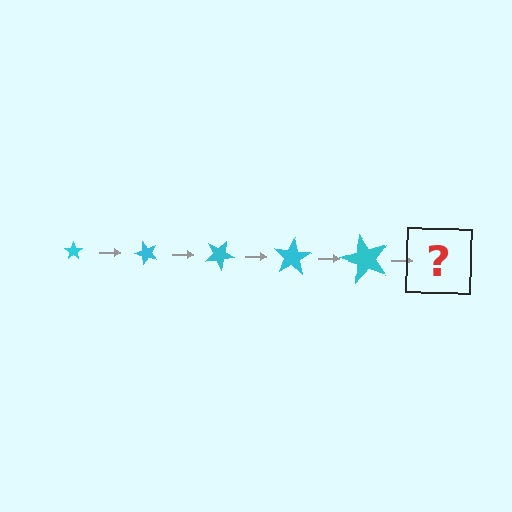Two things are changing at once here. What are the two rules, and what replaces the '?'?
The two rules are that the star grows larger each step and it rotates 50 degrees each step. The '?' should be a star, larger than the previous one and rotated 250 degrees from the start.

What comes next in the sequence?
The next element should be a star, larger than the previous one and rotated 250 degrees from the start.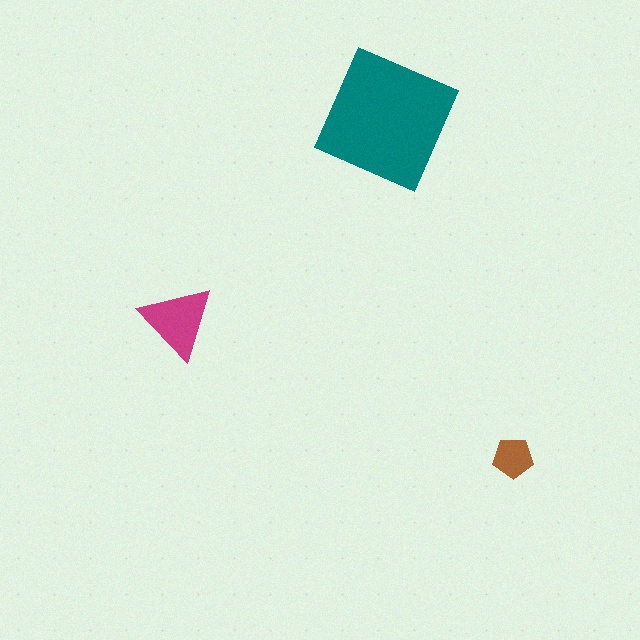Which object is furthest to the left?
The magenta triangle is leftmost.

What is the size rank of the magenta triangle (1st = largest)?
2nd.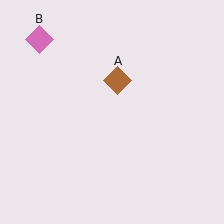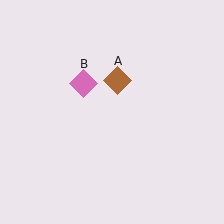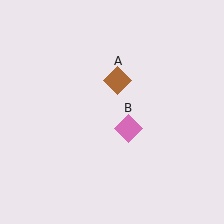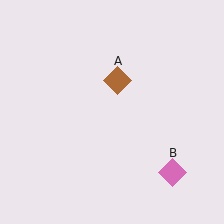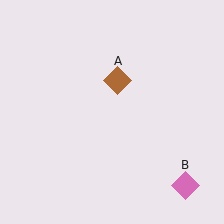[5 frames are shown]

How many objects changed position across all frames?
1 object changed position: pink diamond (object B).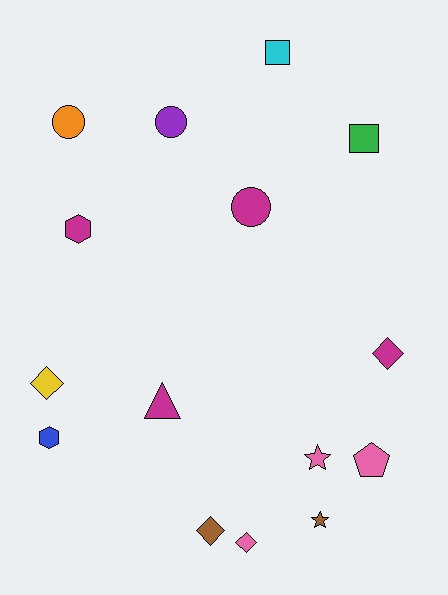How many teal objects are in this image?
There are no teal objects.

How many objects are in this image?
There are 15 objects.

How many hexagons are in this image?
There are 2 hexagons.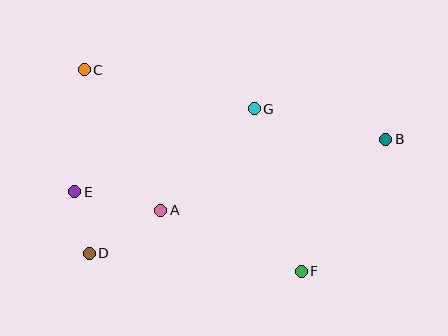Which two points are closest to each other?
Points D and E are closest to each other.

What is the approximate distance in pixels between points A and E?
The distance between A and E is approximately 88 pixels.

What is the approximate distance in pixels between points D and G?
The distance between D and G is approximately 219 pixels.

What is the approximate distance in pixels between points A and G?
The distance between A and G is approximately 138 pixels.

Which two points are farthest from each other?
Points B and D are farthest from each other.